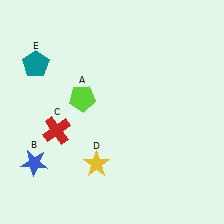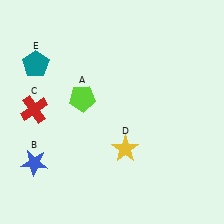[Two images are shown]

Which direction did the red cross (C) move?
The red cross (C) moved left.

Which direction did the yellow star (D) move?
The yellow star (D) moved right.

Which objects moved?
The objects that moved are: the red cross (C), the yellow star (D).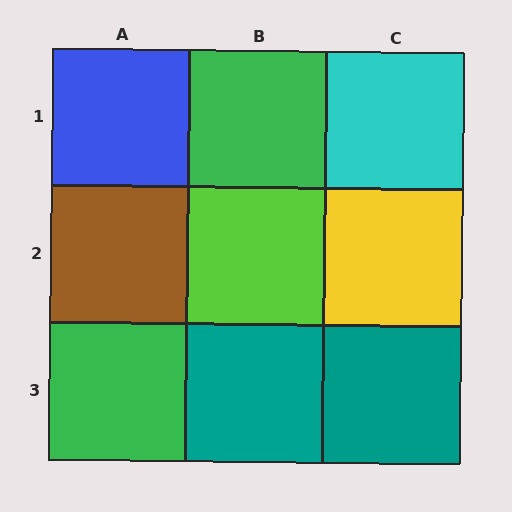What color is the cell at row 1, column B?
Green.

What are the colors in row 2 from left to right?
Brown, lime, yellow.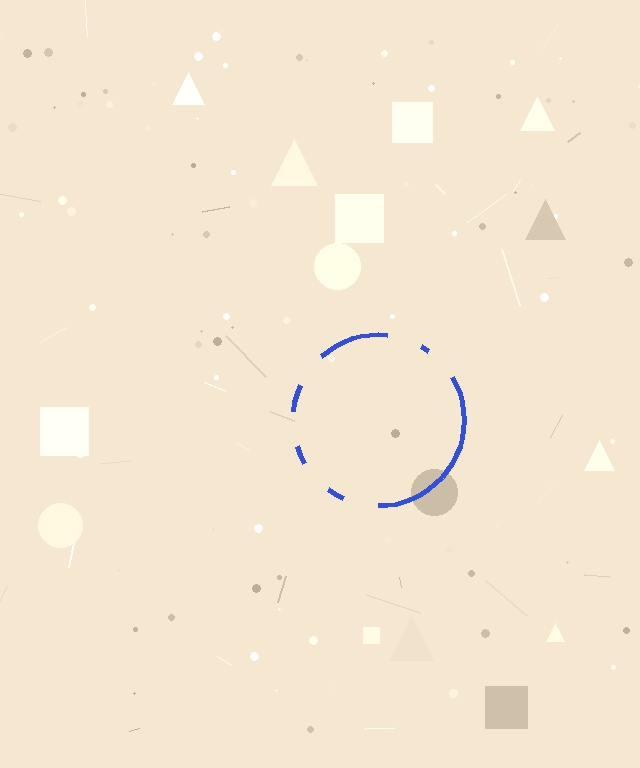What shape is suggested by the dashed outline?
The dashed outline suggests a circle.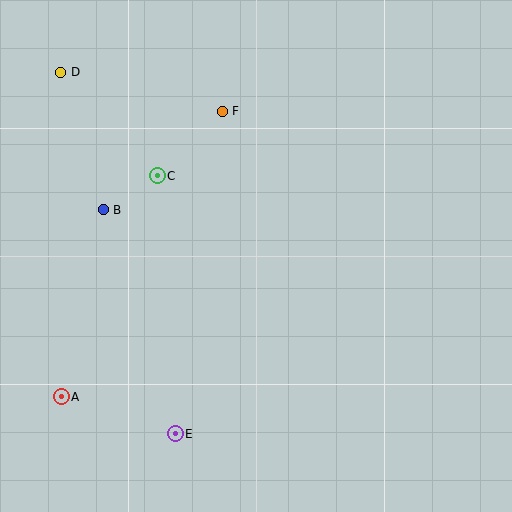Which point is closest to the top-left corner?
Point D is closest to the top-left corner.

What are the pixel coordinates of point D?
Point D is at (61, 72).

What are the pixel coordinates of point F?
Point F is at (222, 111).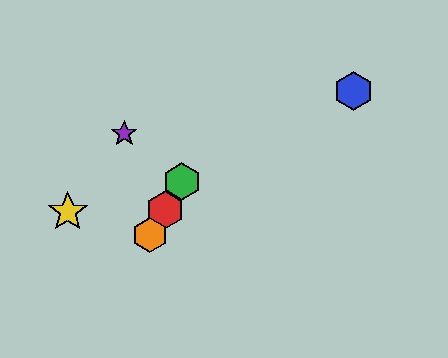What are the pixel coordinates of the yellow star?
The yellow star is at (68, 212).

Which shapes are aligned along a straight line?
The red hexagon, the green hexagon, the orange hexagon are aligned along a straight line.